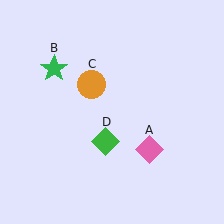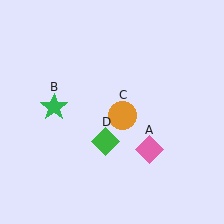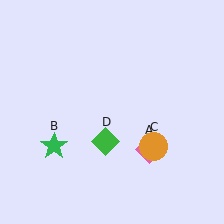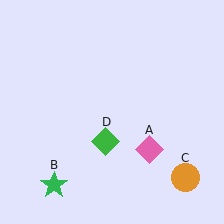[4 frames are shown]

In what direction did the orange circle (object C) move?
The orange circle (object C) moved down and to the right.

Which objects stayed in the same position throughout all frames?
Pink diamond (object A) and green diamond (object D) remained stationary.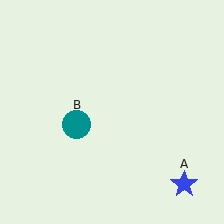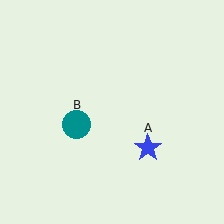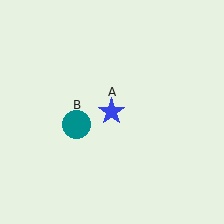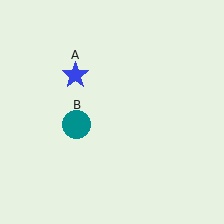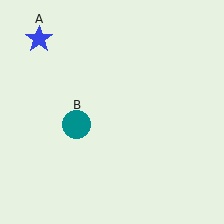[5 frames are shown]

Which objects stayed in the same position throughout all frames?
Teal circle (object B) remained stationary.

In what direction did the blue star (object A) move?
The blue star (object A) moved up and to the left.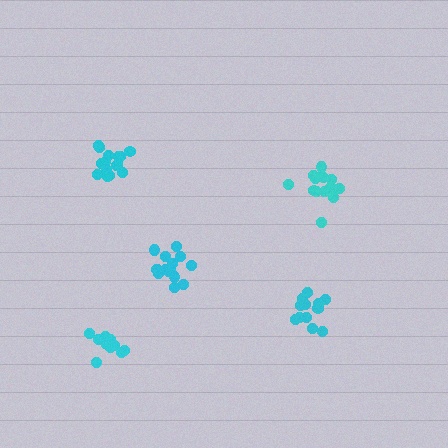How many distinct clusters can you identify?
There are 5 distinct clusters.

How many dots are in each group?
Group 1: 12 dots, Group 2: 15 dots, Group 3: 12 dots, Group 4: 14 dots, Group 5: 16 dots (69 total).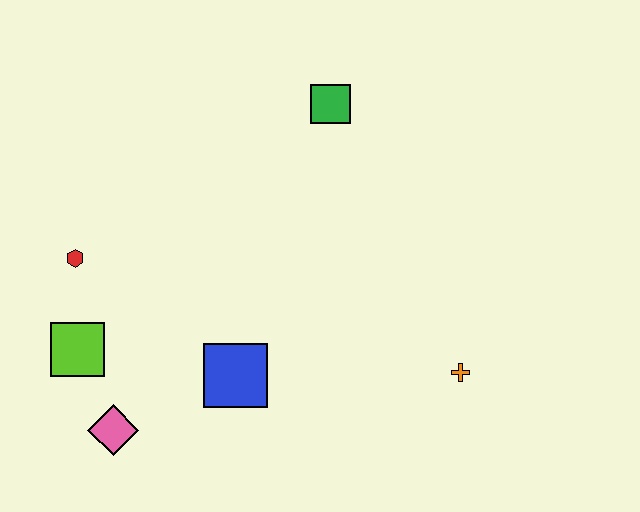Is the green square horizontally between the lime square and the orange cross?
Yes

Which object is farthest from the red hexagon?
The orange cross is farthest from the red hexagon.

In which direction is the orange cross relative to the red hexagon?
The orange cross is to the right of the red hexagon.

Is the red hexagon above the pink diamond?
Yes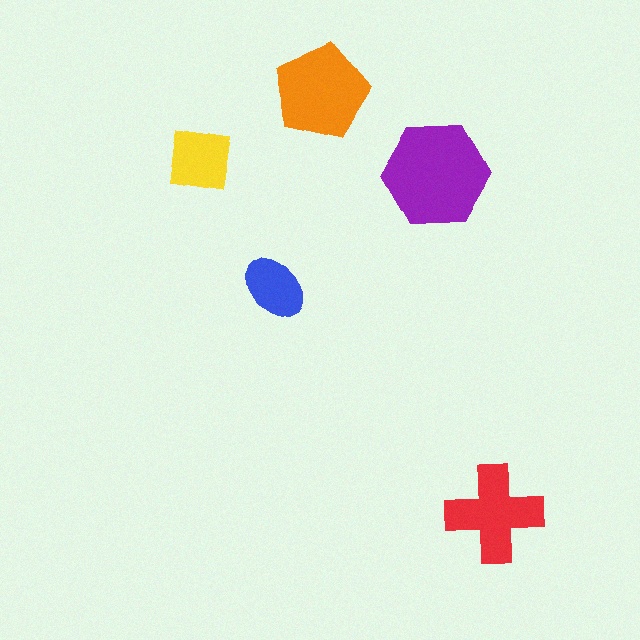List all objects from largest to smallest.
The purple hexagon, the orange pentagon, the red cross, the yellow square, the blue ellipse.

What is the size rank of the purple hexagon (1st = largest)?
1st.